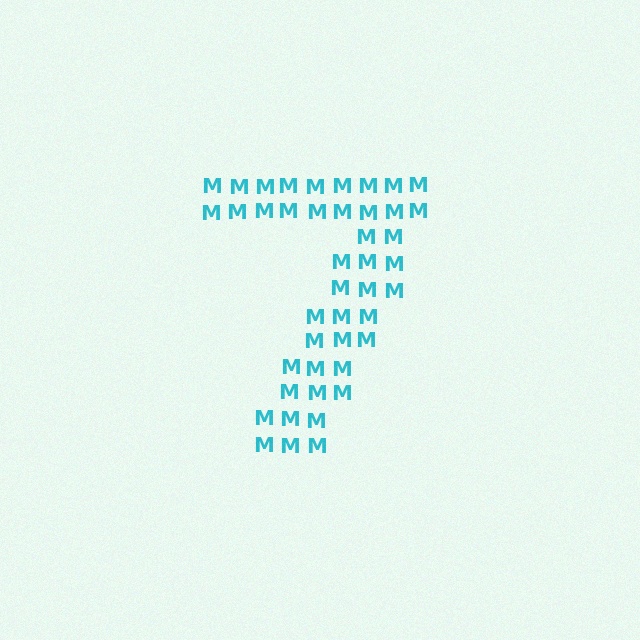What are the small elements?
The small elements are letter M's.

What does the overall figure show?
The overall figure shows the digit 7.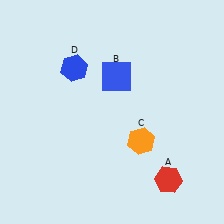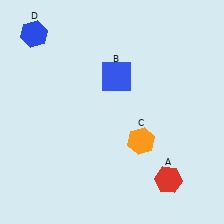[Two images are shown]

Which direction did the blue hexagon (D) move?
The blue hexagon (D) moved left.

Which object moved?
The blue hexagon (D) moved left.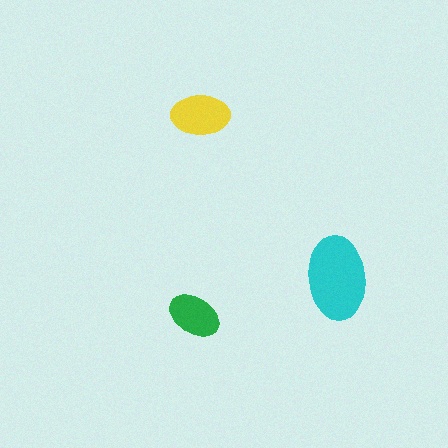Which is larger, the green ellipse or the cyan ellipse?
The cyan one.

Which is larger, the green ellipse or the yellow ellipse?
The yellow one.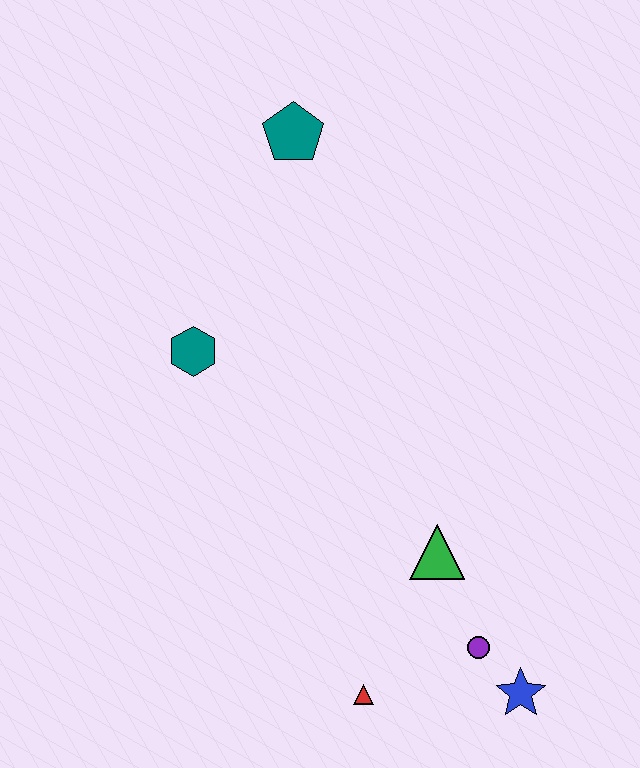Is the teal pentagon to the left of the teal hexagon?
No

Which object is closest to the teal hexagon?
The teal pentagon is closest to the teal hexagon.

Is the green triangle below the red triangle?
No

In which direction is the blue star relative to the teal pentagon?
The blue star is below the teal pentagon.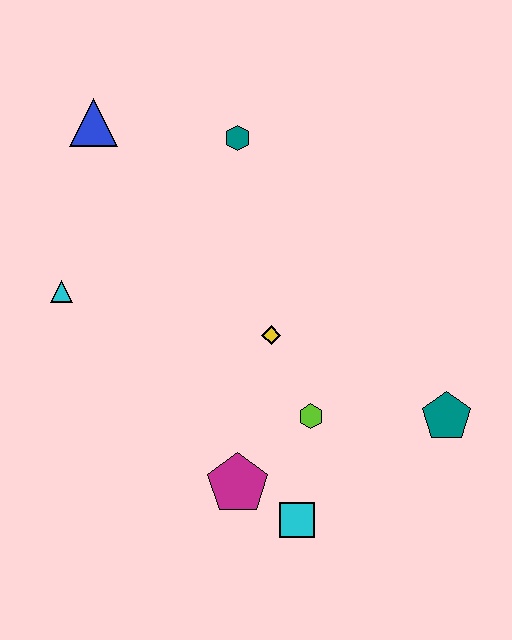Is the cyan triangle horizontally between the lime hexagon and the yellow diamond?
No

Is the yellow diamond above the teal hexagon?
No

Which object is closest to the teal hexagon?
The blue triangle is closest to the teal hexagon.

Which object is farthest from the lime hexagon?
The blue triangle is farthest from the lime hexagon.